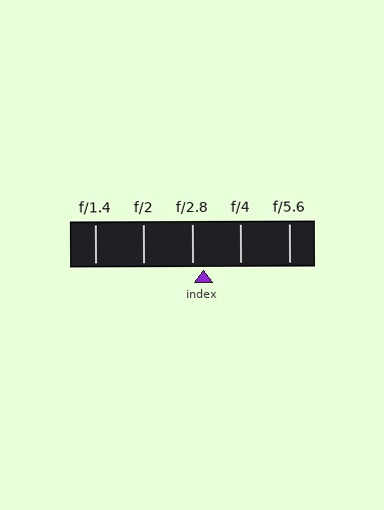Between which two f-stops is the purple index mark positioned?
The index mark is between f/2.8 and f/4.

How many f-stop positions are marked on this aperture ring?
There are 5 f-stop positions marked.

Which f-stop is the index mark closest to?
The index mark is closest to f/2.8.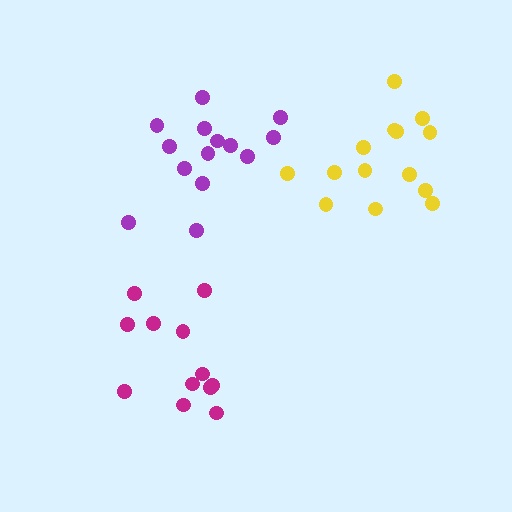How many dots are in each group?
Group 1: 12 dots, Group 2: 14 dots, Group 3: 14 dots (40 total).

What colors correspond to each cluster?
The clusters are colored: magenta, purple, yellow.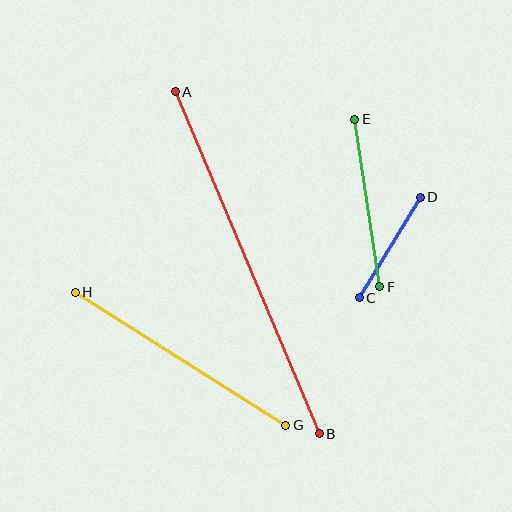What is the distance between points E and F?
The distance is approximately 169 pixels.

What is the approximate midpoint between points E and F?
The midpoint is at approximately (367, 203) pixels.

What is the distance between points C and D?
The distance is approximately 118 pixels.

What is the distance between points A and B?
The distance is approximately 371 pixels.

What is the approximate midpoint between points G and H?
The midpoint is at approximately (180, 359) pixels.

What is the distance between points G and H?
The distance is approximately 249 pixels.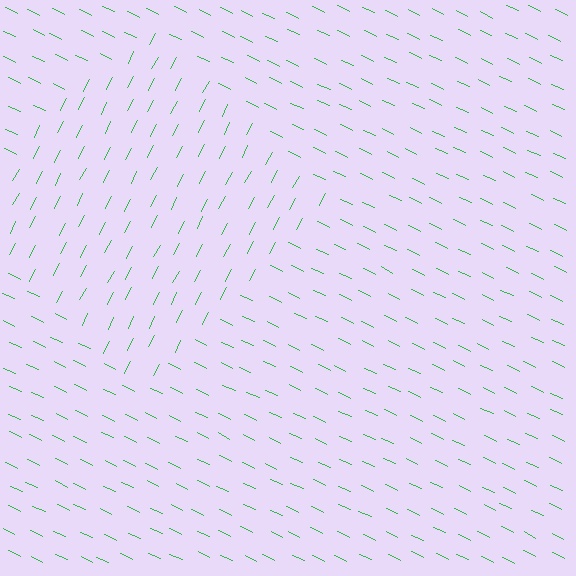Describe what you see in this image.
The image is filled with small green line segments. A diamond region in the image has lines oriented differently from the surrounding lines, creating a visible texture boundary.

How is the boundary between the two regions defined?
The boundary is defined purely by a change in line orientation (approximately 88 degrees difference). All lines are the same color and thickness.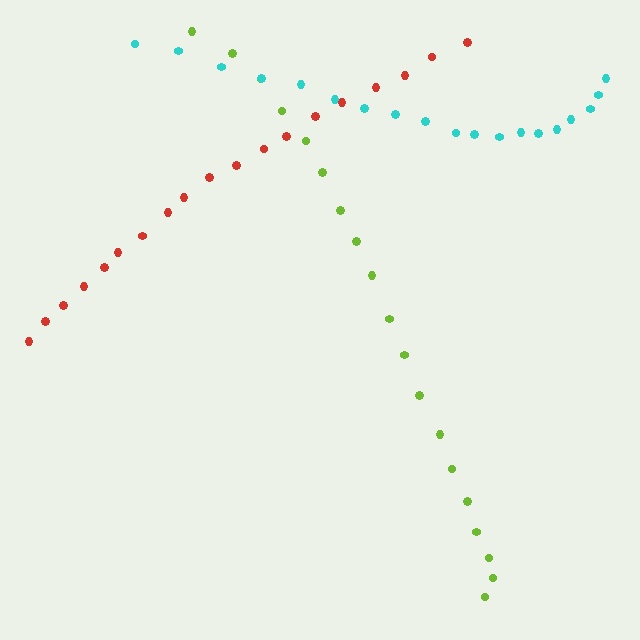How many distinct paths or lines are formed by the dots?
There are 3 distinct paths.